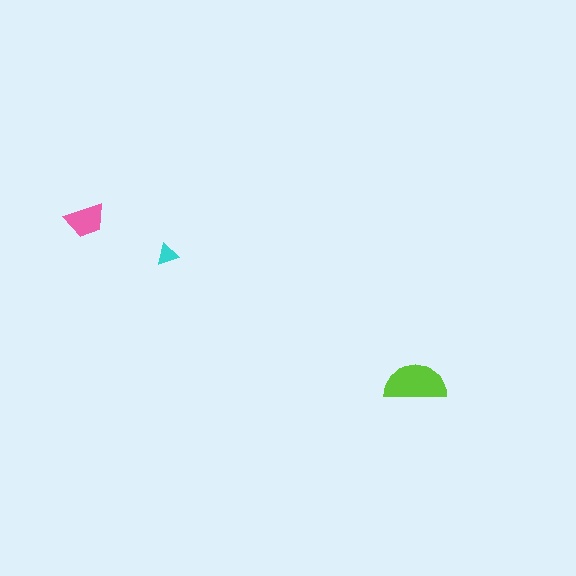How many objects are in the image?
There are 3 objects in the image.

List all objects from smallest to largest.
The cyan triangle, the pink trapezoid, the lime semicircle.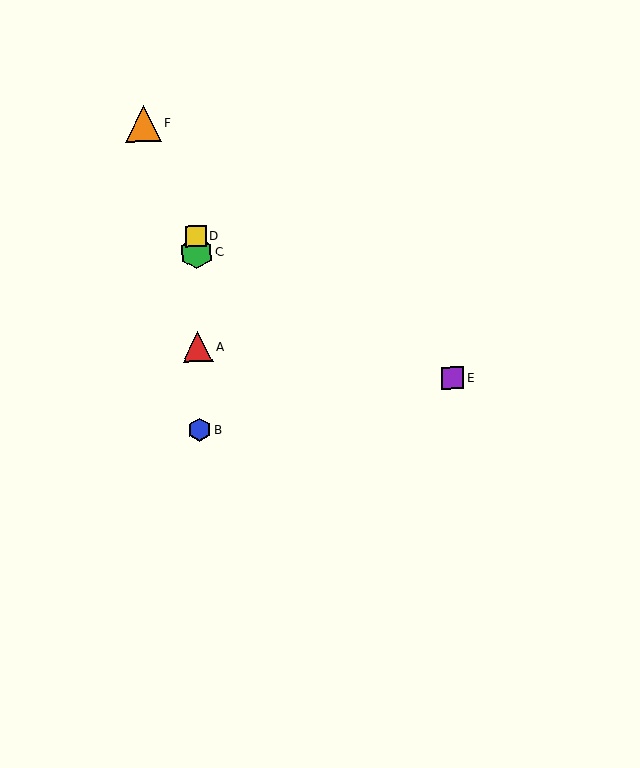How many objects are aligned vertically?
4 objects (A, B, C, D) are aligned vertically.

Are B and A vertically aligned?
Yes, both are at x≈200.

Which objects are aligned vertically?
Objects A, B, C, D are aligned vertically.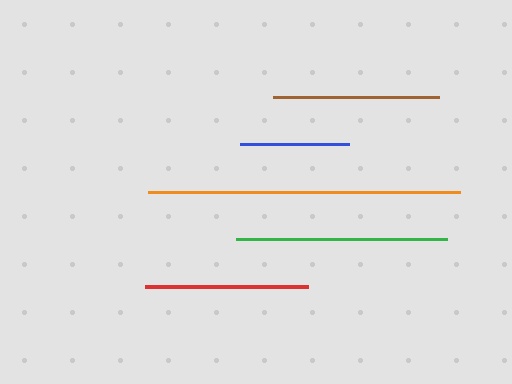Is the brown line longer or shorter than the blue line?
The brown line is longer than the blue line.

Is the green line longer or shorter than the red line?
The green line is longer than the red line.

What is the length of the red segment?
The red segment is approximately 163 pixels long.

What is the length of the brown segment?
The brown segment is approximately 165 pixels long.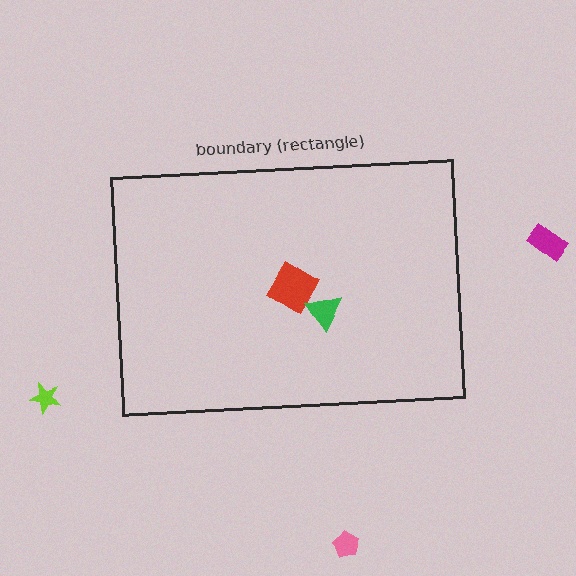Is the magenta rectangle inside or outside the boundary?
Outside.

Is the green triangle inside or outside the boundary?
Inside.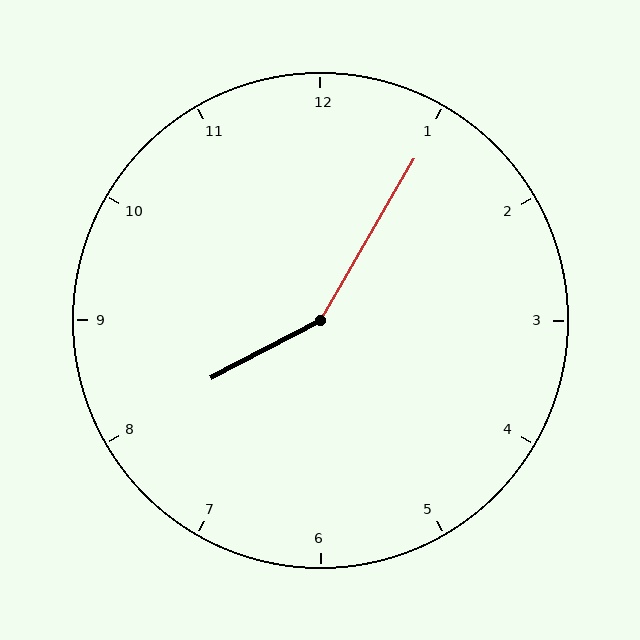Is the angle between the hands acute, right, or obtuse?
It is obtuse.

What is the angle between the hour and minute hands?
Approximately 148 degrees.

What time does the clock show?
8:05.